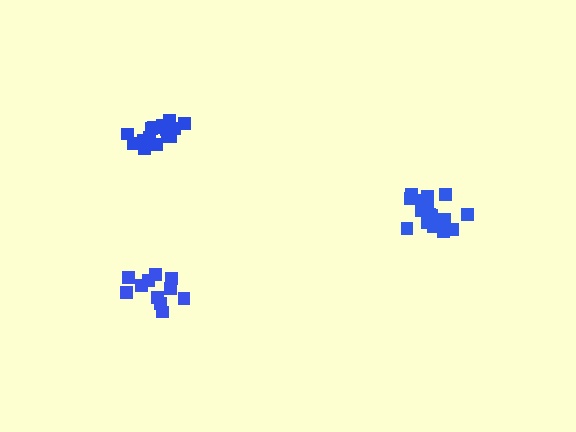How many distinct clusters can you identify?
There are 3 distinct clusters.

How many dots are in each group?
Group 1: 17 dots, Group 2: 11 dots, Group 3: 16 dots (44 total).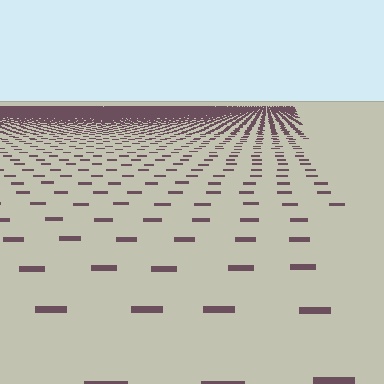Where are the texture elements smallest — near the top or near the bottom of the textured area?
Near the top.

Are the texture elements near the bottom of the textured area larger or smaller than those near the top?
Larger. Near the bottom, elements are closer to the viewer and appear at a bigger on-screen size.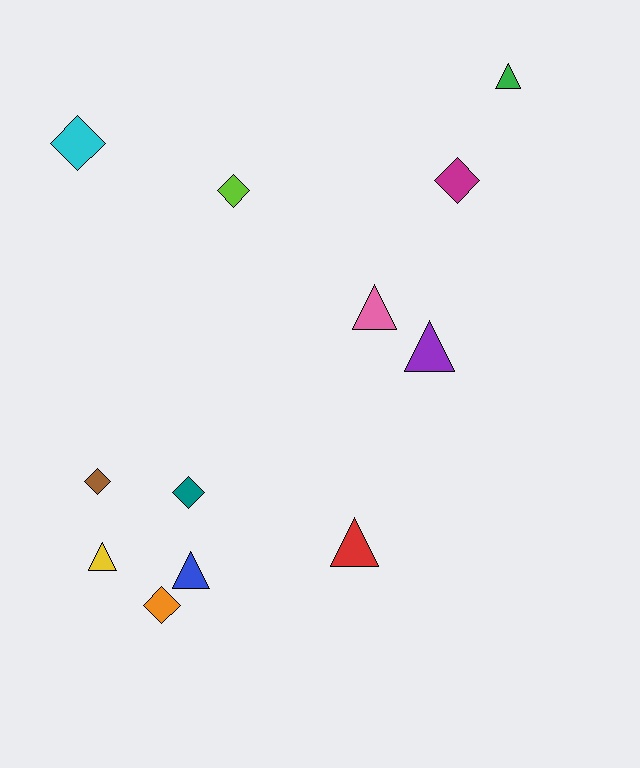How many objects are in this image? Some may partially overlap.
There are 12 objects.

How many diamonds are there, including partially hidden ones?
There are 6 diamonds.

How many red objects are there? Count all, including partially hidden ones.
There is 1 red object.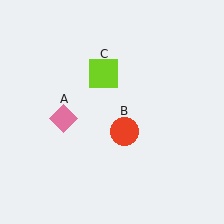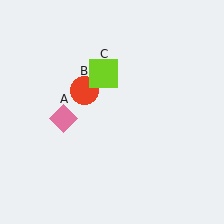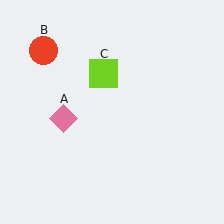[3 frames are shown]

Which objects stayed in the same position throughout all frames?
Pink diamond (object A) and lime square (object C) remained stationary.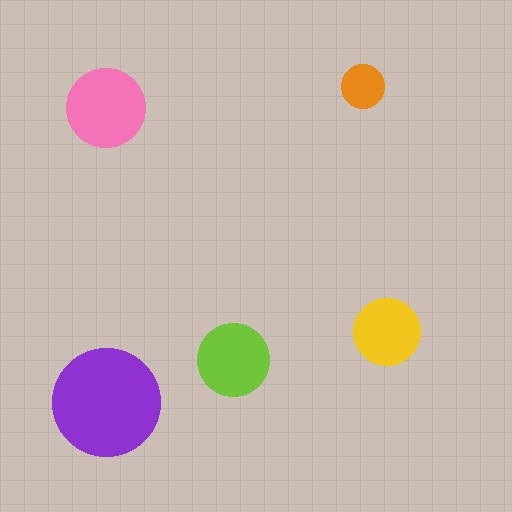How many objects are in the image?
There are 5 objects in the image.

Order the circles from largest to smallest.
the purple one, the pink one, the lime one, the yellow one, the orange one.